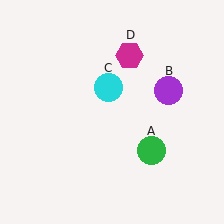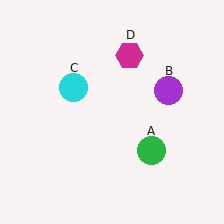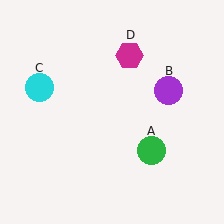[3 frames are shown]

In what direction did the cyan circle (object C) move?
The cyan circle (object C) moved left.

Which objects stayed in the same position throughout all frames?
Green circle (object A) and purple circle (object B) and magenta hexagon (object D) remained stationary.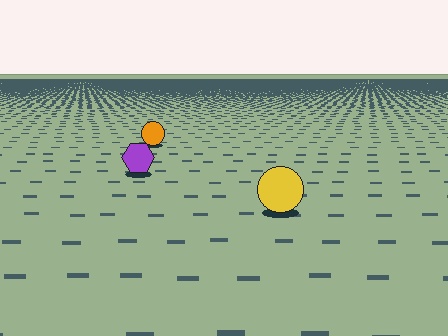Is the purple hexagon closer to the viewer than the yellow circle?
No. The yellow circle is closer — you can tell from the texture gradient: the ground texture is coarser near it.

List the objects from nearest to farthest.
From nearest to farthest: the yellow circle, the purple hexagon, the orange circle.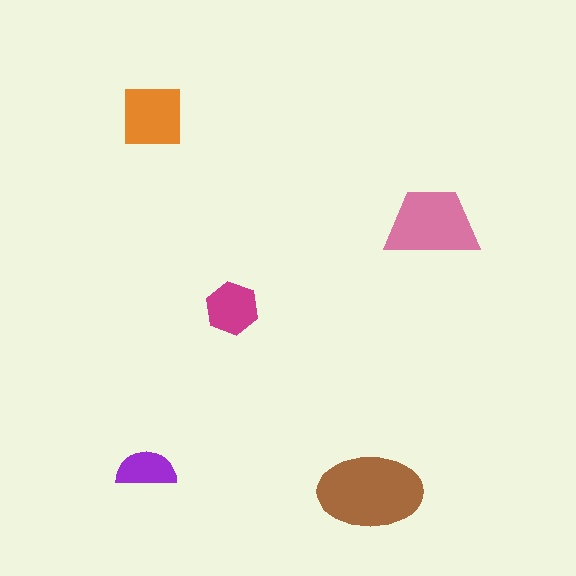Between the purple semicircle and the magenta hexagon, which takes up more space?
The magenta hexagon.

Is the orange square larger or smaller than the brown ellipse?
Smaller.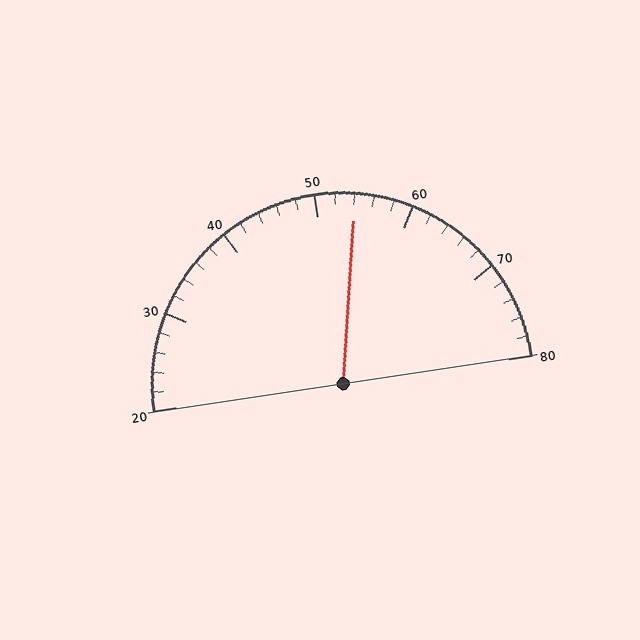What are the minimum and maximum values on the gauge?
The gauge ranges from 20 to 80.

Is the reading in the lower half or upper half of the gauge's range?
The reading is in the upper half of the range (20 to 80).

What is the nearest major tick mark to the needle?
The nearest major tick mark is 50.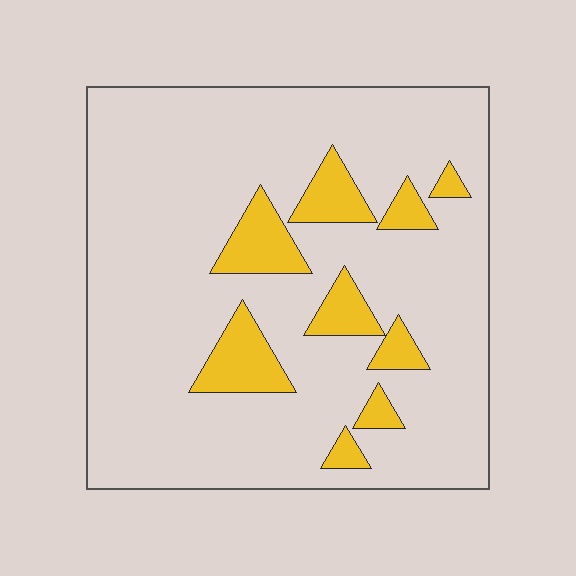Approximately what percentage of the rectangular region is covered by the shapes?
Approximately 15%.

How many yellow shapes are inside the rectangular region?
9.